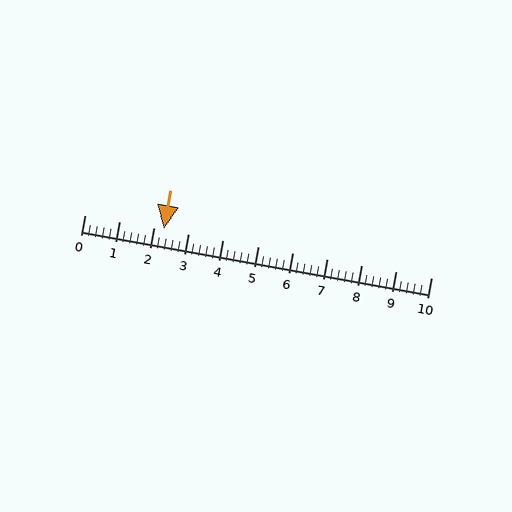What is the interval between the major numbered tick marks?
The major tick marks are spaced 1 units apart.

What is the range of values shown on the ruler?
The ruler shows values from 0 to 10.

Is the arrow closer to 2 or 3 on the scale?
The arrow is closer to 2.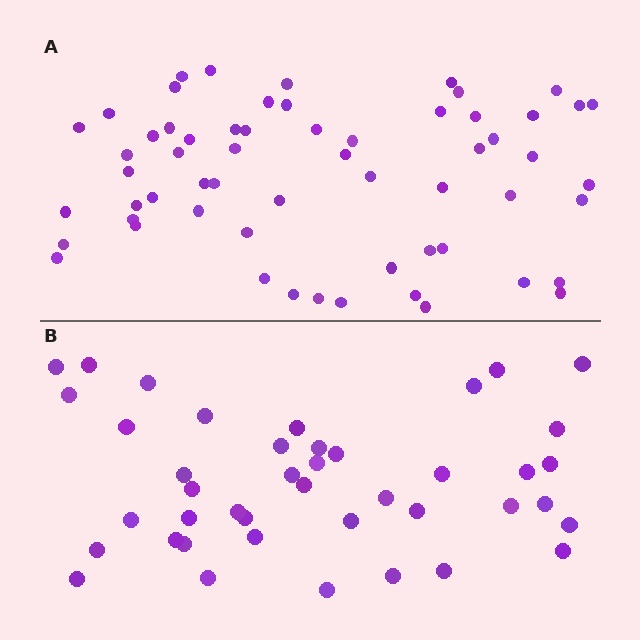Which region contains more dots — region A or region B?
Region A (the top region) has more dots.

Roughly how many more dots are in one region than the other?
Region A has approximately 20 more dots than region B.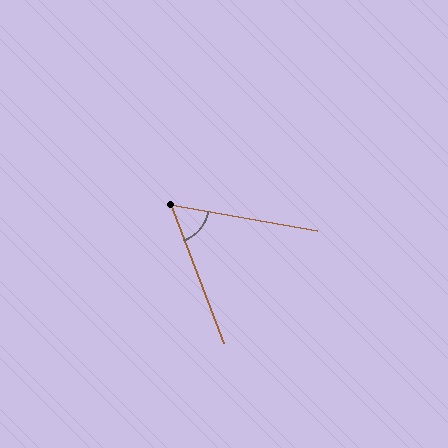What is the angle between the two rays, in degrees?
Approximately 59 degrees.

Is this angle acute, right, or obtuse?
It is acute.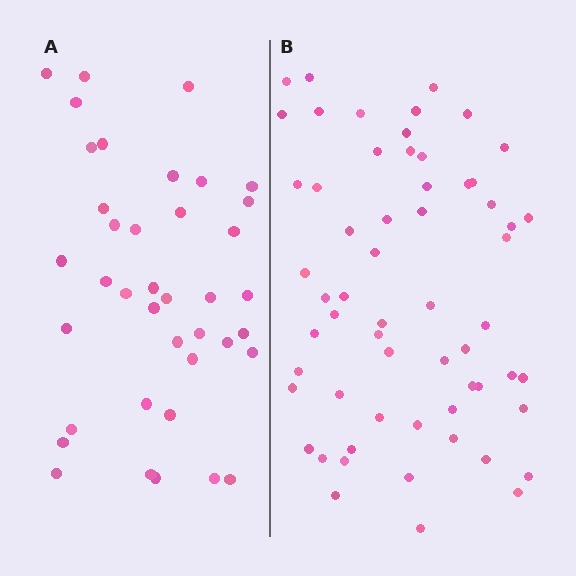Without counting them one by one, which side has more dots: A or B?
Region B (the right region) has more dots.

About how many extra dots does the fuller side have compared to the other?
Region B has approximately 20 more dots than region A.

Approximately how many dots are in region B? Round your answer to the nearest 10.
About 60 dots.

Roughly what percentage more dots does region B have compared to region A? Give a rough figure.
About 55% more.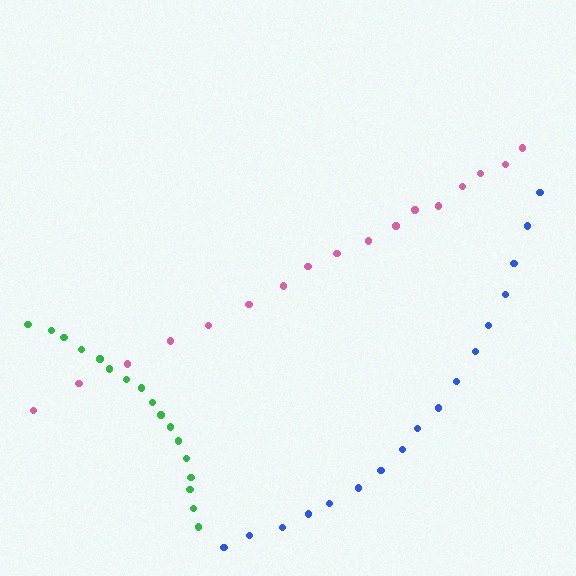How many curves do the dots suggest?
There are 3 distinct paths.